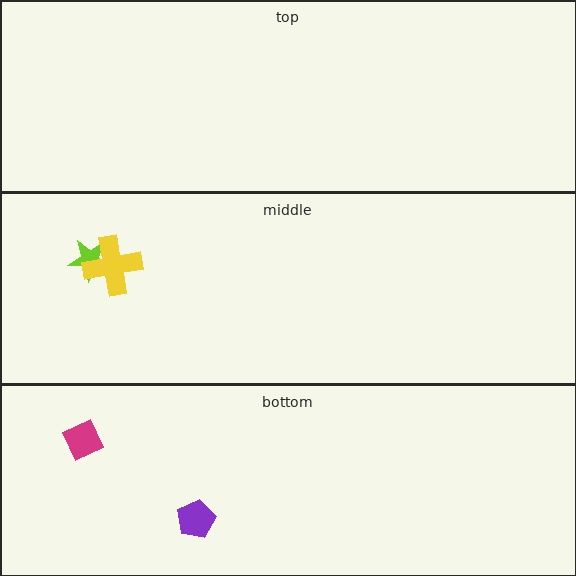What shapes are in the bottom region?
The magenta diamond, the purple pentagon.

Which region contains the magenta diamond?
The bottom region.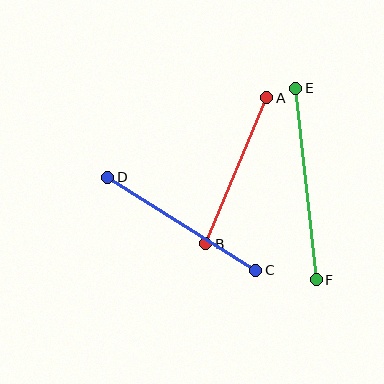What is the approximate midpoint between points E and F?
The midpoint is at approximately (306, 184) pixels.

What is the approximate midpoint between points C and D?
The midpoint is at approximately (182, 224) pixels.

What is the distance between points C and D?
The distance is approximately 175 pixels.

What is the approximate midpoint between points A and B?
The midpoint is at approximately (236, 171) pixels.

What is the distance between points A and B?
The distance is approximately 158 pixels.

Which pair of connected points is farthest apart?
Points E and F are farthest apart.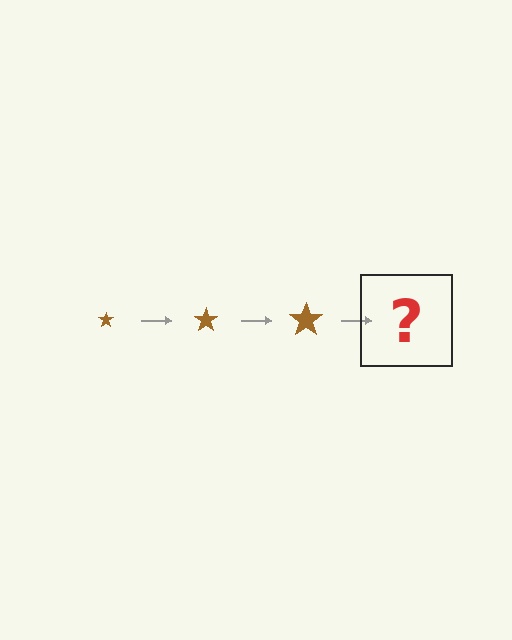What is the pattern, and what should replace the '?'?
The pattern is that the star gets progressively larger each step. The '?' should be a brown star, larger than the previous one.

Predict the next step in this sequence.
The next step is a brown star, larger than the previous one.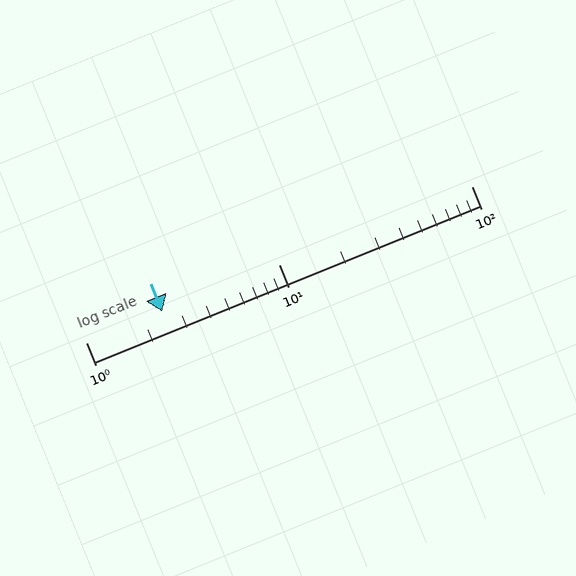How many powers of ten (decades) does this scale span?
The scale spans 2 decades, from 1 to 100.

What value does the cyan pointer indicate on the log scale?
The pointer indicates approximately 2.5.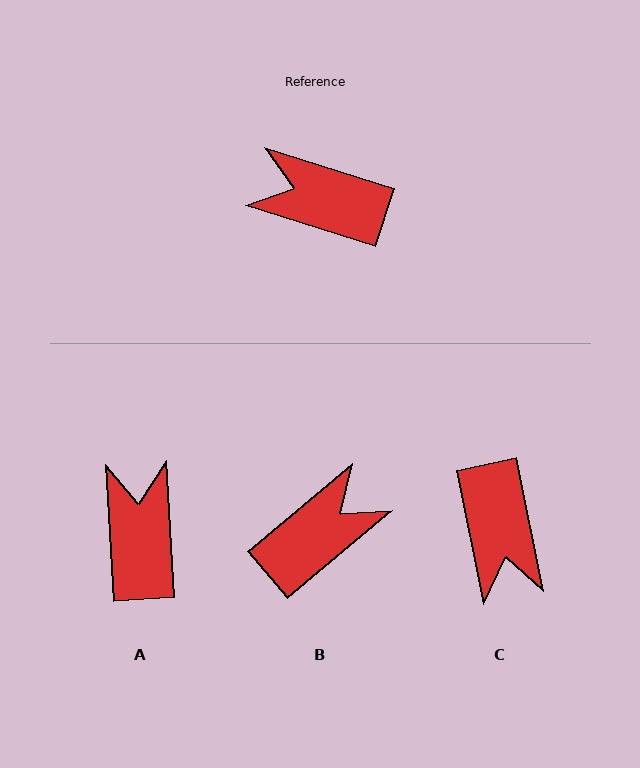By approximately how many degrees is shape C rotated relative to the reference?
Approximately 119 degrees counter-clockwise.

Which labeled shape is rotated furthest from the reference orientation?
B, about 122 degrees away.